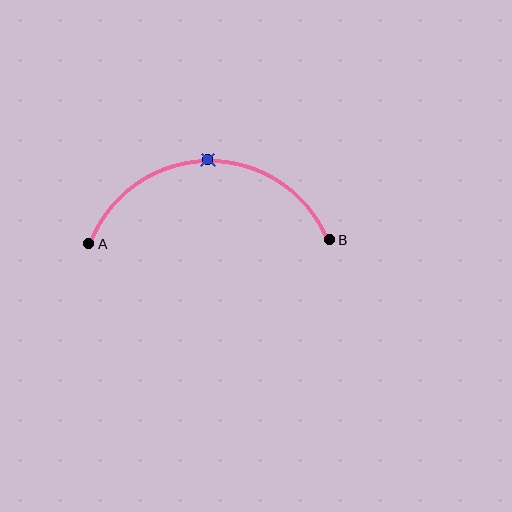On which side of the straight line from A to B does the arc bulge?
The arc bulges above the straight line connecting A and B.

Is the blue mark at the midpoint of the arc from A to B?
Yes. The blue mark lies on the arc at equal arc-length from both A and B — it is the arc midpoint.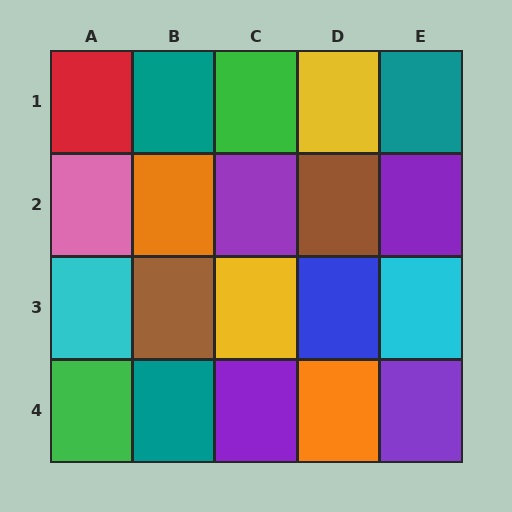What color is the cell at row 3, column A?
Cyan.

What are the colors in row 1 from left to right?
Red, teal, green, yellow, teal.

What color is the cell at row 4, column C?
Purple.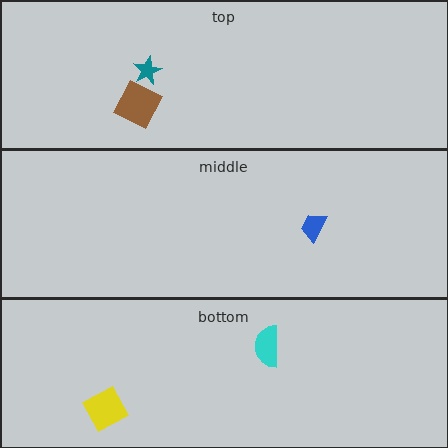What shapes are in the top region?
The teal star, the brown diamond.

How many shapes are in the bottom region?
2.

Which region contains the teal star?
The top region.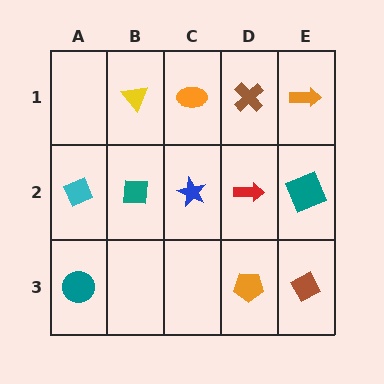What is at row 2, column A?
A cyan diamond.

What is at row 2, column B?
A teal square.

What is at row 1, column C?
An orange ellipse.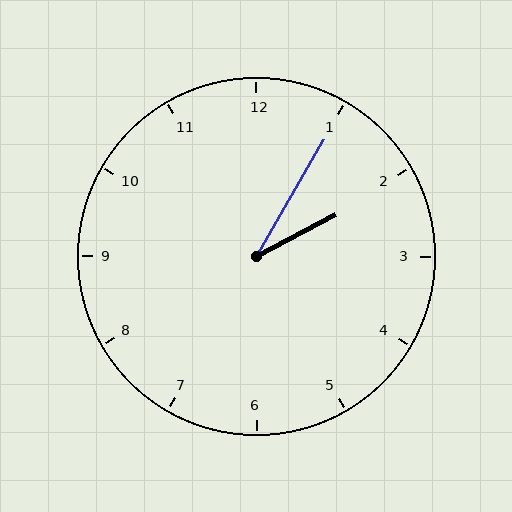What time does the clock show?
2:05.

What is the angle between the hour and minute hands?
Approximately 32 degrees.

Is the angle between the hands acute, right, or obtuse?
It is acute.